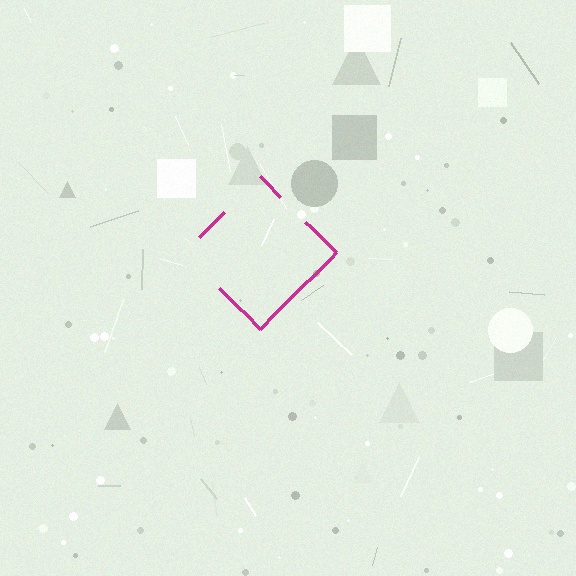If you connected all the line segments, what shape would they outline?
They would outline a diamond.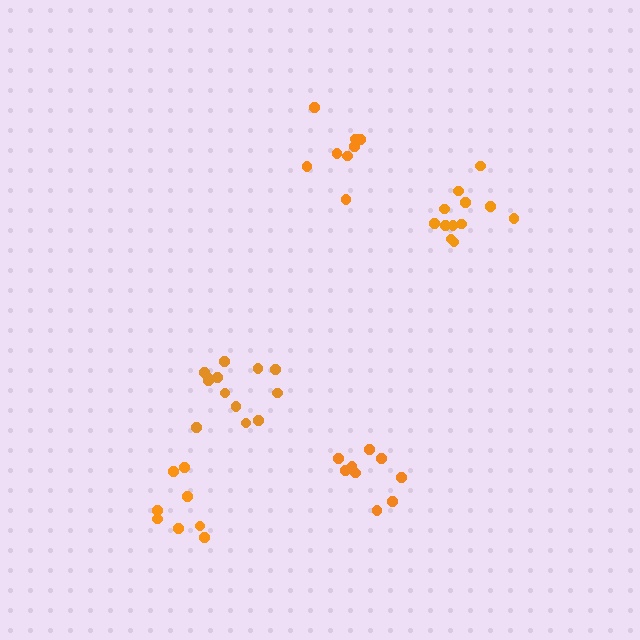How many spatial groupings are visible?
There are 5 spatial groupings.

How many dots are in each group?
Group 1: 9 dots, Group 2: 13 dots, Group 3: 8 dots, Group 4: 12 dots, Group 5: 8 dots (50 total).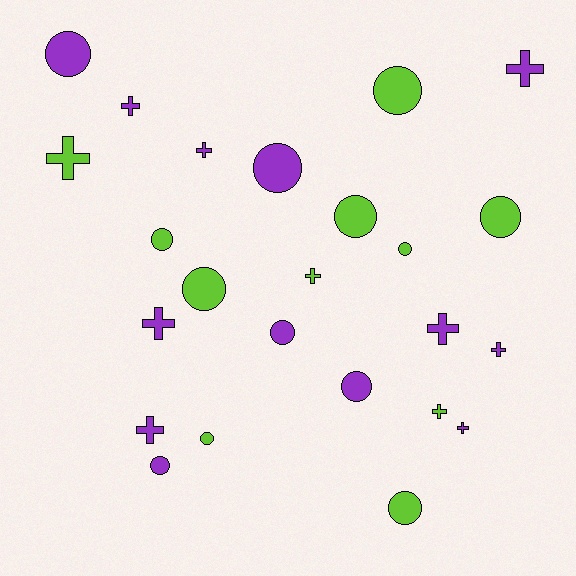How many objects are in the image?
There are 24 objects.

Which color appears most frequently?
Purple, with 13 objects.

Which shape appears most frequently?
Circle, with 13 objects.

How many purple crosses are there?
There are 8 purple crosses.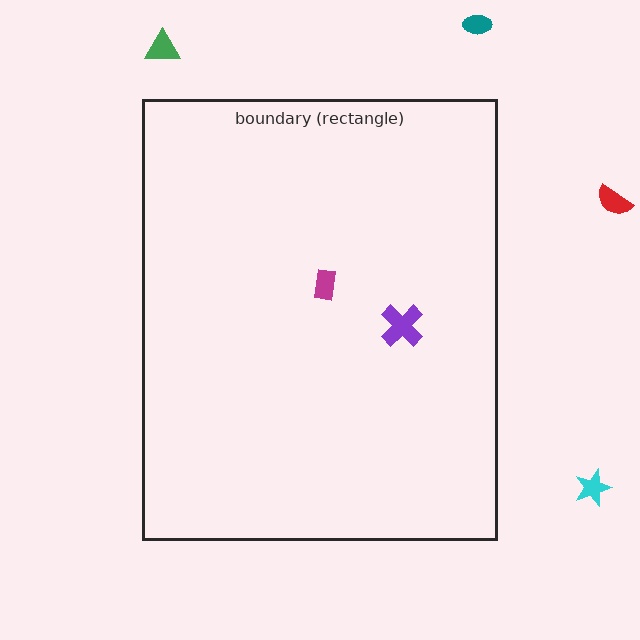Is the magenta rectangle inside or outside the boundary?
Inside.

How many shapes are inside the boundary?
2 inside, 4 outside.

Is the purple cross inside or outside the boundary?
Inside.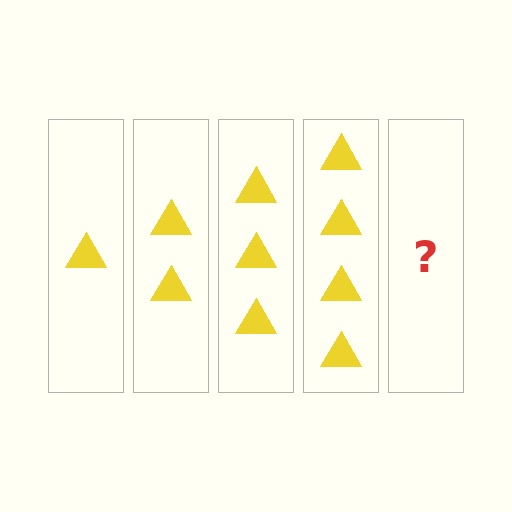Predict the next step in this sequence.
The next step is 5 triangles.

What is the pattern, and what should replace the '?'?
The pattern is that each step adds one more triangle. The '?' should be 5 triangles.